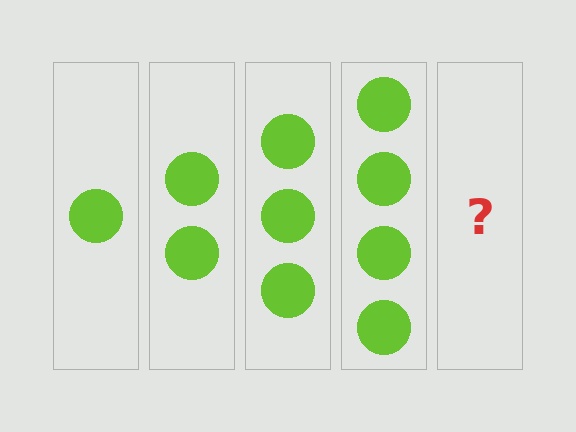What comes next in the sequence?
The next element should be 5 circles.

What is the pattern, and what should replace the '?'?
The pattern is that each step adds one more circle. The '?' should be 5 circles.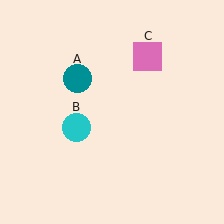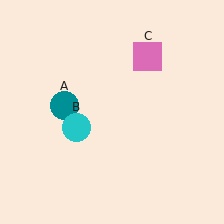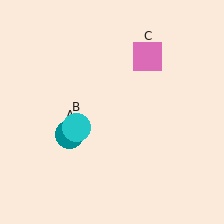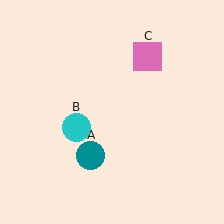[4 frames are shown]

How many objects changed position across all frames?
1 object changed position: teal circle (object A).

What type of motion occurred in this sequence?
The teal circle (object A) rotated counterclockwise around the center of the scene.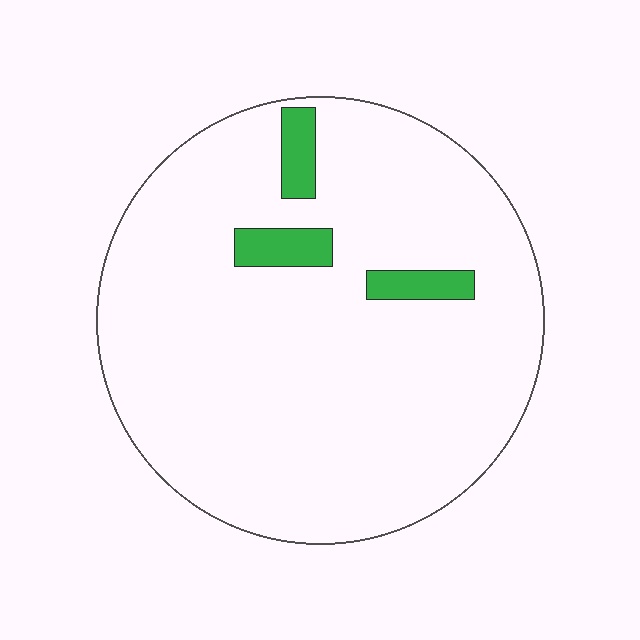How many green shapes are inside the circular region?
3.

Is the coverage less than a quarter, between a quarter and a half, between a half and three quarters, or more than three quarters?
Less than a quarter.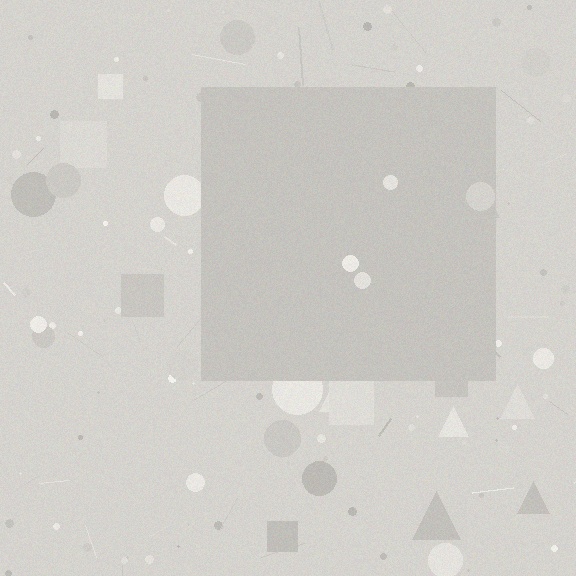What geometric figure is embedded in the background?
A square is embedded in the background.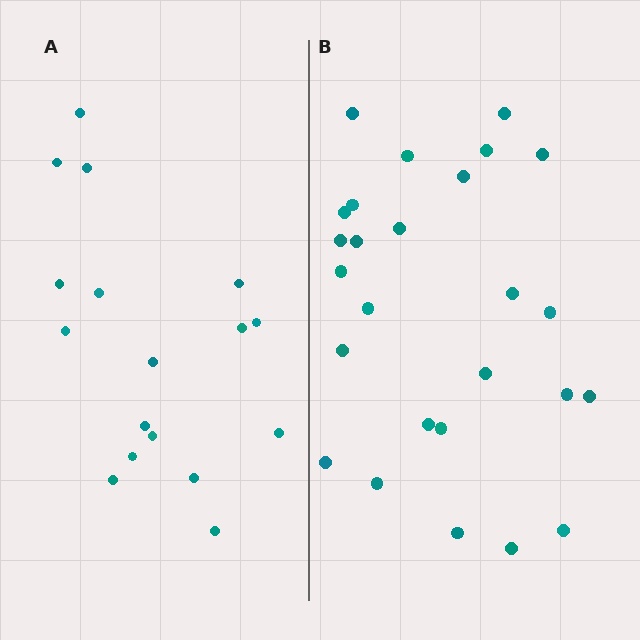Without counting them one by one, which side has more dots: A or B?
Region B (the right region) has more dots.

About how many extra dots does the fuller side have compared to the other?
Region B has roughly 8 or so more dots than region A.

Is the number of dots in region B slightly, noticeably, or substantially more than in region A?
Region B has substantially more. The ratio is roughly 1.5 to 1.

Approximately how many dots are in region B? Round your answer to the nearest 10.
About 30 dots. (The exact count is 26, which rounds to 30.)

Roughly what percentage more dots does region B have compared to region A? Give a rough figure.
About 55% more.